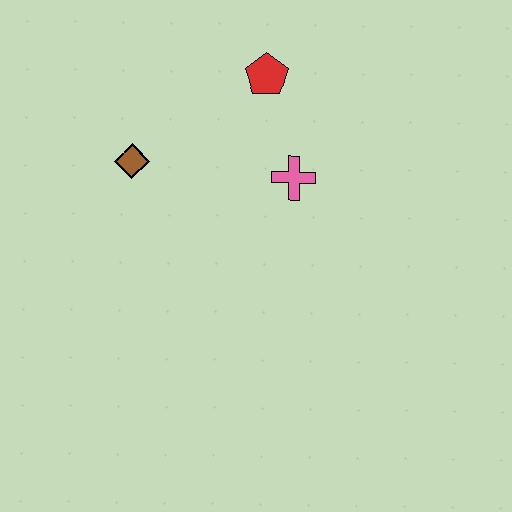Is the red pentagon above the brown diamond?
Yes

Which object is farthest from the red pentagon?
The brown diamond is farthest from the red pentagon.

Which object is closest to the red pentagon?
The pink cross is closest to the red pentagon.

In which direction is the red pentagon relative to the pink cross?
The red pentagon is above the pink cross.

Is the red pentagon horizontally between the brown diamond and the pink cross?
Yes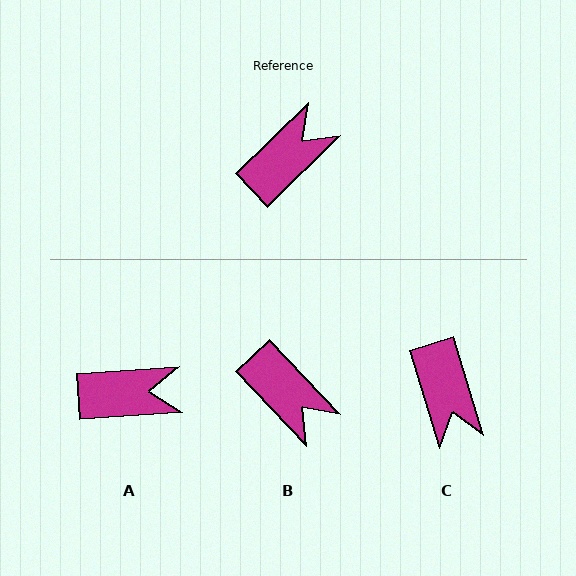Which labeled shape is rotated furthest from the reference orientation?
C, about 117 degrees away.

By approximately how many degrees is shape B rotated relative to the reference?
Approximately 91 degrees clockwise.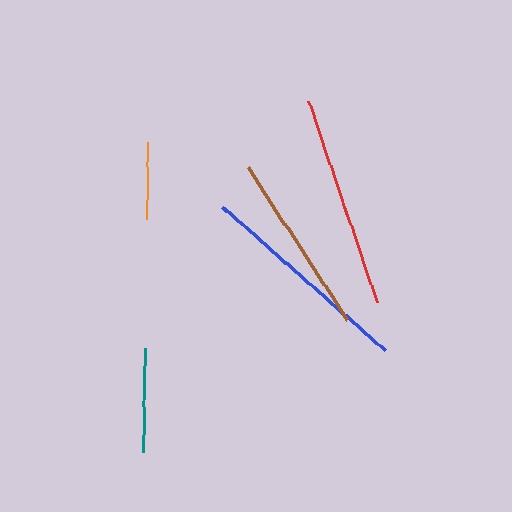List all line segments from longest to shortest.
From longest to shortest: blue, red, brown, teal, orange.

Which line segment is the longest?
The blue line is the longest at approximately 216 pixels.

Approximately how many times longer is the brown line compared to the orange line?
The brown line is approximately 2.3 times the length of the orange line.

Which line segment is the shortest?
The orange line is the shortest at approximately 78 pixels.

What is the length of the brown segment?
The brown segment is approximately 182 pixels long.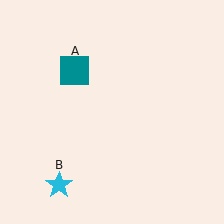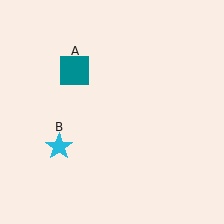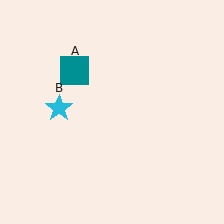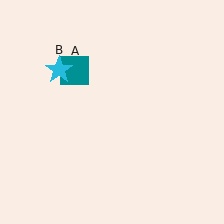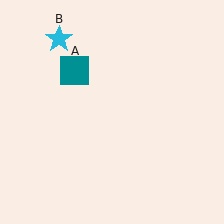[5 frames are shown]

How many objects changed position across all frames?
1 object changed position: cyan star (object B).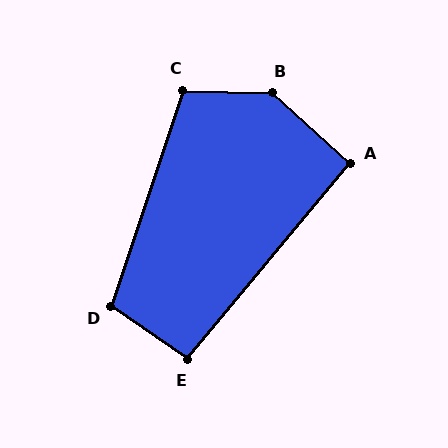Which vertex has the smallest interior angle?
A, at approximately 93 degrees.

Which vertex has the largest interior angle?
B, at approximately 139 degrees.